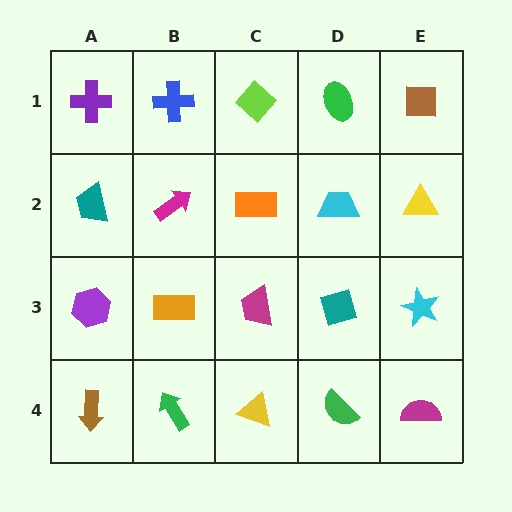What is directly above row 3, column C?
An orange rectangle.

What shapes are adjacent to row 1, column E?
A yellow triangle (row 2, column E), a green ellipse (row 1, column D).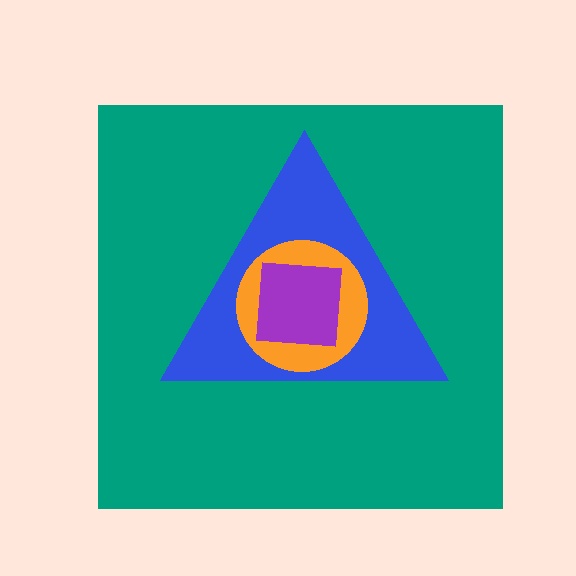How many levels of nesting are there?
4.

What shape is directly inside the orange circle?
The purple square.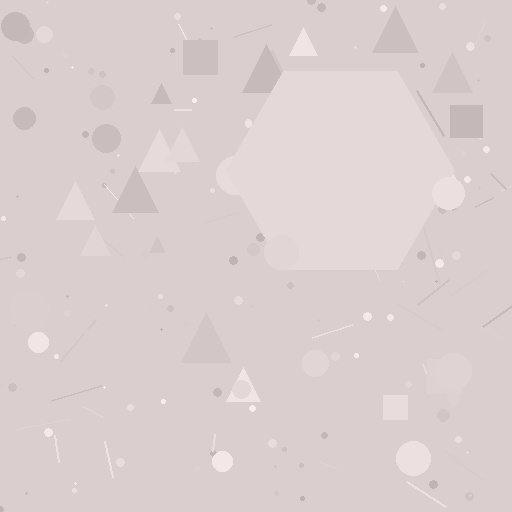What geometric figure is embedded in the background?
A hexagon is embedded in the background.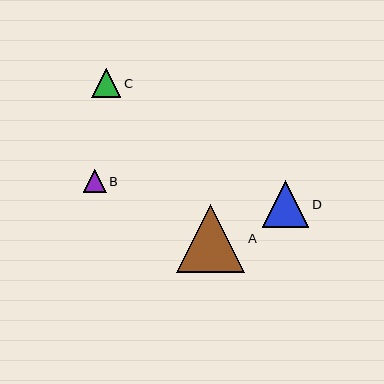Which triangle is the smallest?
Triangle B is the smallest with a size of approximately 23 pixels.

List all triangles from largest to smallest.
From largest to smallest: A, D, C, B.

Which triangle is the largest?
Triangle A is the largest with a size of approximately 68 pixels.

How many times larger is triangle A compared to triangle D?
Triangle A is approximately 1.5 times the size of triangle D.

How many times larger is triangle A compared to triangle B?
Triangle A is approximately 3.0 times the size of triangle B.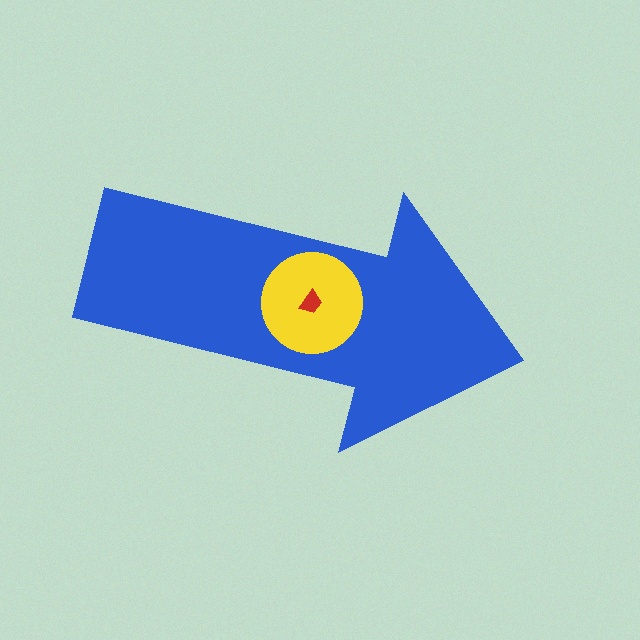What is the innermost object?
The red trapezoid.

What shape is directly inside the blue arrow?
The yellow circle.